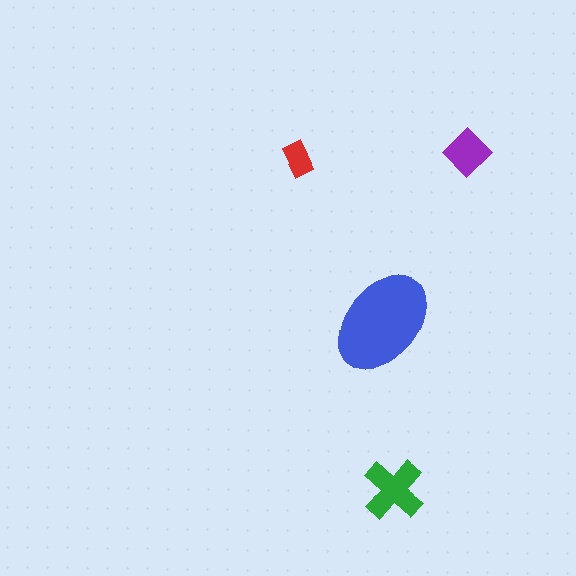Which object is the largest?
The blue ellipse.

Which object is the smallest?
The red rectangle.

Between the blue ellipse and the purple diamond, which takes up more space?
The blue ellipse.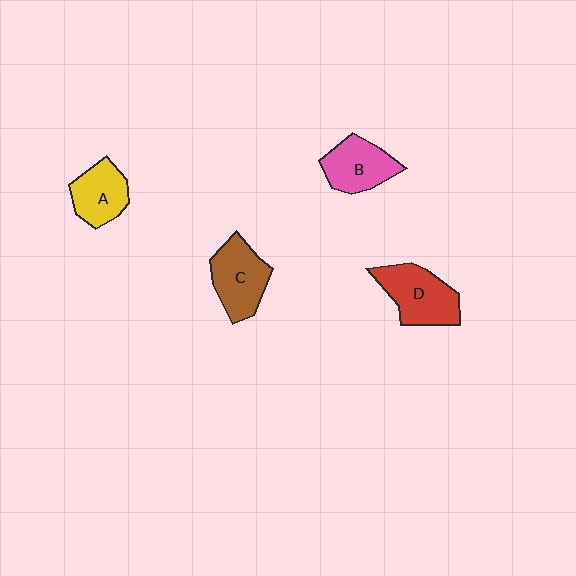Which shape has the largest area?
Shape D (red).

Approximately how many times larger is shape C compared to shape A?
Approximately 1.2 times.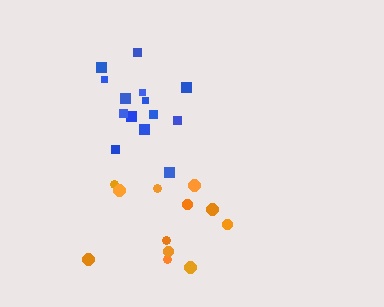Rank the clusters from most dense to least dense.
blue, orange.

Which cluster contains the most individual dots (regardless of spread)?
Blue (14).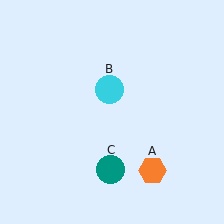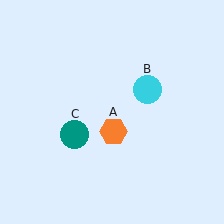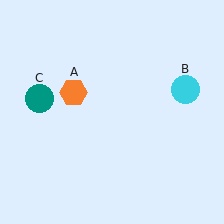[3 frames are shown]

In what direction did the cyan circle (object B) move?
The cyan circle (object B) moved right.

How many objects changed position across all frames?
3 objects changed position: orange hexagon (object A), cyan circle (object B), teal circle (object C).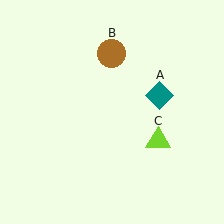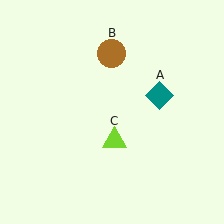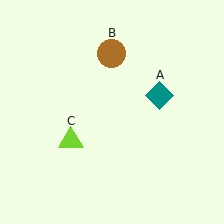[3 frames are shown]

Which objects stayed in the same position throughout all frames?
Teal diamond (object A) and brown circle (object B) remained stationary.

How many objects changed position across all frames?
1 object changed position: lime triangle (object C).